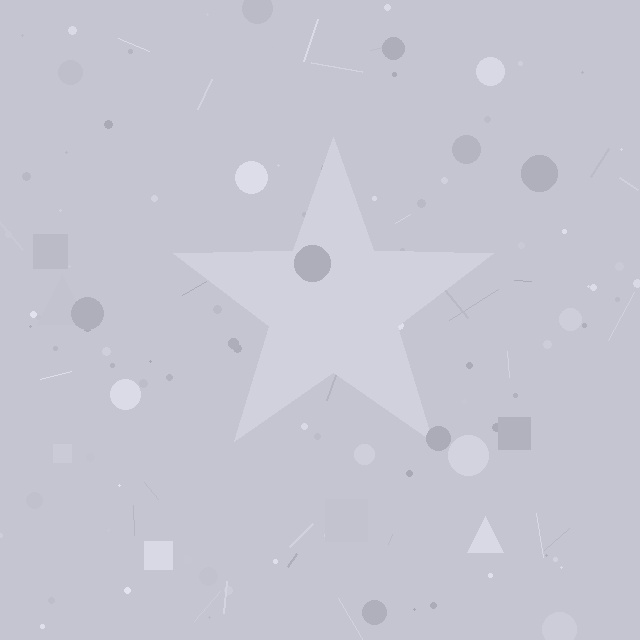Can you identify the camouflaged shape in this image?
The camouflaged shape is a star.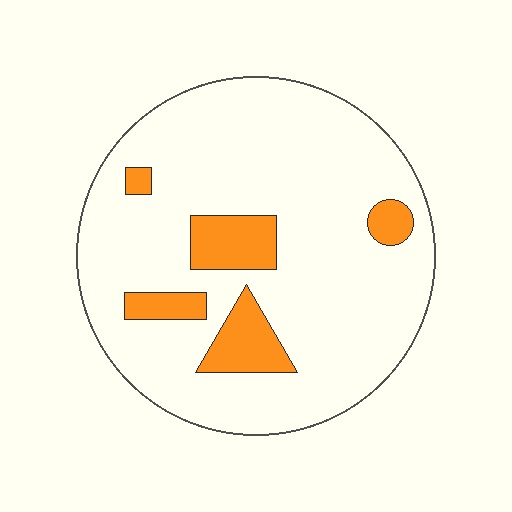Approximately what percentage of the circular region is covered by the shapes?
Approximately 15%.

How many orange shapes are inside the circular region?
5.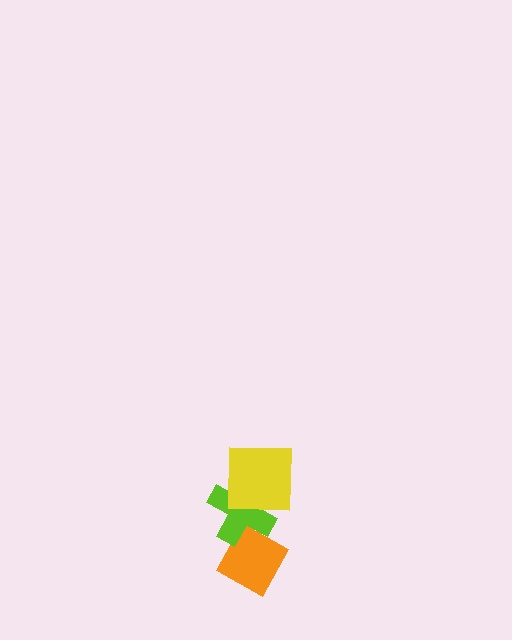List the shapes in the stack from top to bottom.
From top to bottom: the yellow square, the lime cross, the orange diamond.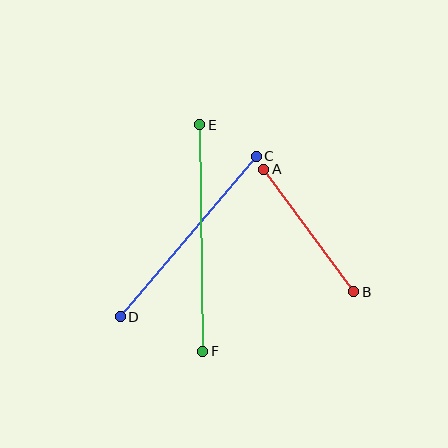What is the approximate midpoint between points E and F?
The midpoint is at approximately (201, 238) pixels.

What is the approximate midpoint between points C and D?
The midpoint is at approximately (188, 236) pixels.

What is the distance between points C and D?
The distance is approximately 210 pixels.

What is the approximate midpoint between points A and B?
The midpoint is at approximately (309, 230) pixels.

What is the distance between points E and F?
The distance is approximately 227 pixels.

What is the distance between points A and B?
The distance is approximately 152 pixels.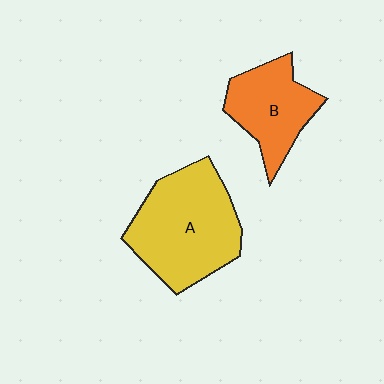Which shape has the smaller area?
Shape B (orange).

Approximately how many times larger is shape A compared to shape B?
Approximately 1.6 times.